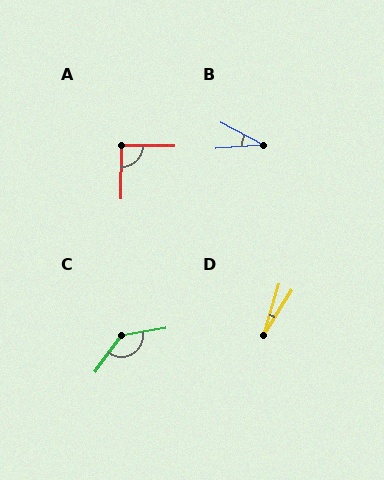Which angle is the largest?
C, at approximately 136 degrees.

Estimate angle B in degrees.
Approximately 32 degrees.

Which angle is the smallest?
D, at approximately 15 degrees.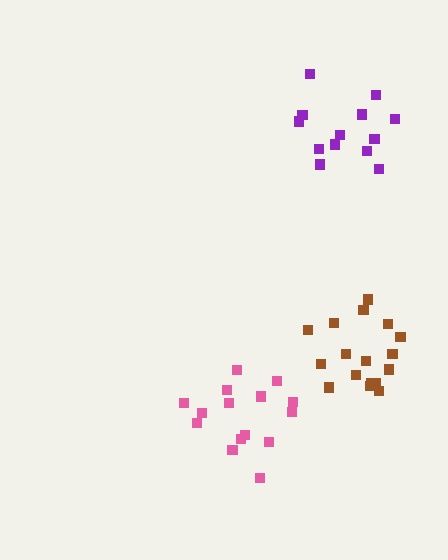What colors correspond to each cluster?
The clusters are colored: pink, purple, brown.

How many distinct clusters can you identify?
There are 3 distinct clusters.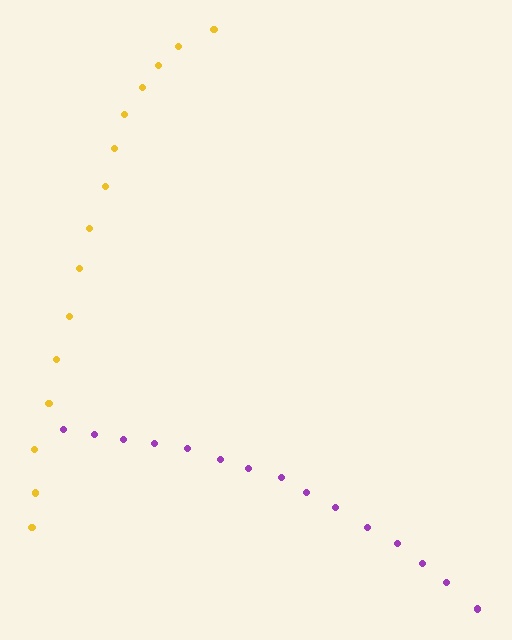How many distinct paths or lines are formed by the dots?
There are 2 distinct paths.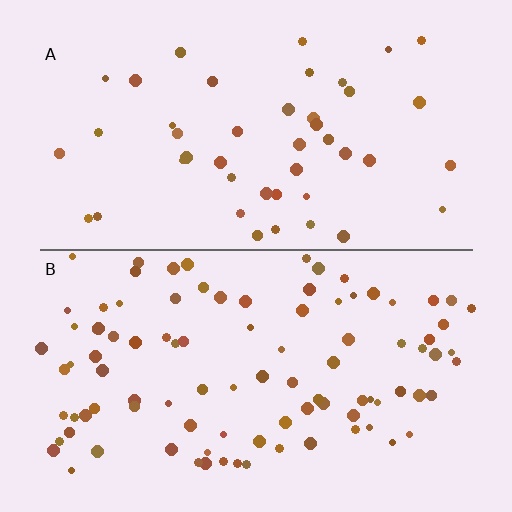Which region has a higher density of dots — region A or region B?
B (the bottom).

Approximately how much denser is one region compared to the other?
Approximately 2.1× — region B over region A.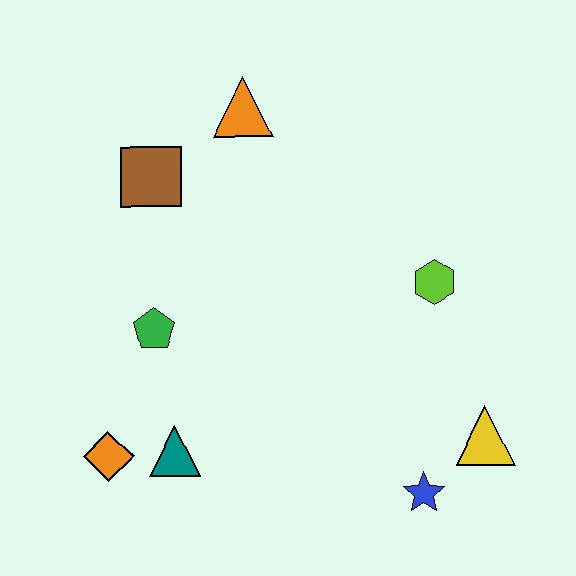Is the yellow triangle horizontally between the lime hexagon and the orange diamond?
No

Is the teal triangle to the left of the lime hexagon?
Yes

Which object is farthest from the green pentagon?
The yellow triangle is farthest from the green pentagon.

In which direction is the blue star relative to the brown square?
The blue star is below the brown square.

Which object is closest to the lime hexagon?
The yellow triangle is closest to the lime hexagon.